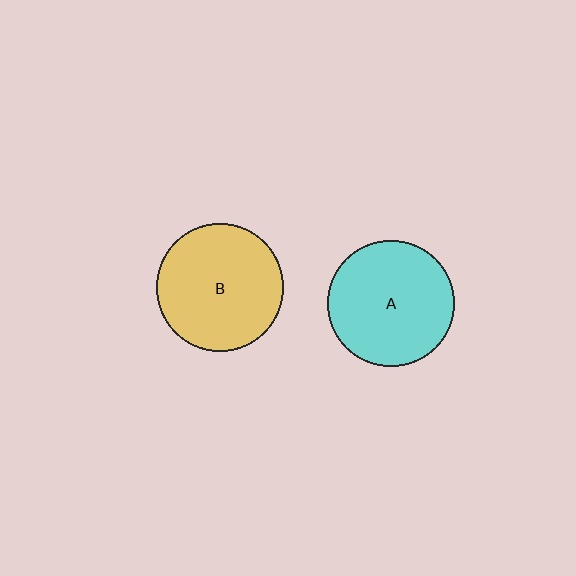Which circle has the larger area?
Circle B (yellow).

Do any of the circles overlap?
No, none of the circles overlap.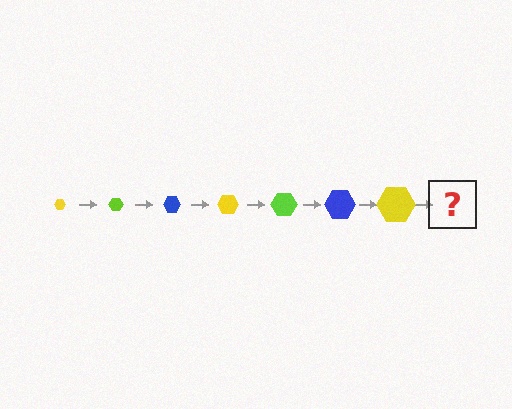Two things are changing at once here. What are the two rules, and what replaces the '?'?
The two rules are that the hexagon grows larger each step and the color cycles through yellow, lime, and blue. The '?' should be a lime hexagon, larger than the previous one.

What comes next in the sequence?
The next element should be a lime hexagon, larger than the previous one.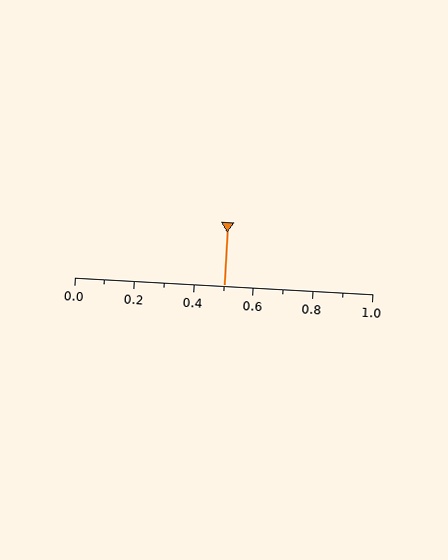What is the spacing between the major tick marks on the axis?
The major ticks are spaced 0.2 apart.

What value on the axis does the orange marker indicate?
The marker indicates approximately 0.5.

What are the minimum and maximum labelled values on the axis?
The axis runs from 0.0 to 1.0.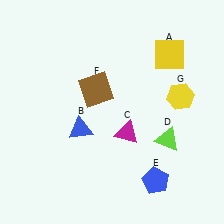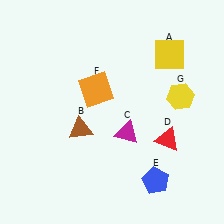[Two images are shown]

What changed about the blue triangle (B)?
In Image 1, B is blue. In Image 2, it changed to brown.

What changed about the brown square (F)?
In Image 1, F is brown. In Image 2, it changed to orange.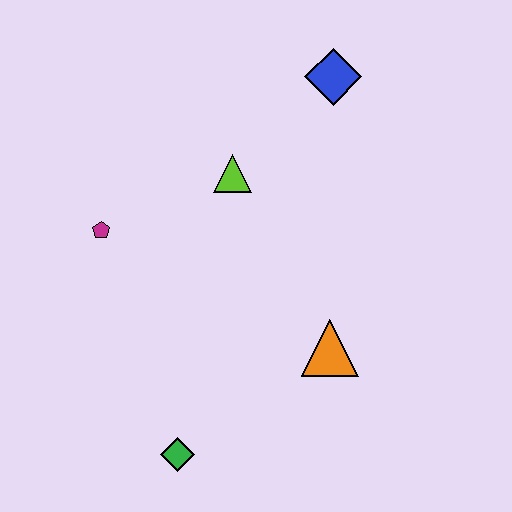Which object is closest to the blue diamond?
The lime triangle is closest to the blue diamond.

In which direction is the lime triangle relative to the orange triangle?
The lime triangle is above the orange triangle.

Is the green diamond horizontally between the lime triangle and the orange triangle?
No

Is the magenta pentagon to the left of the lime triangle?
Yes